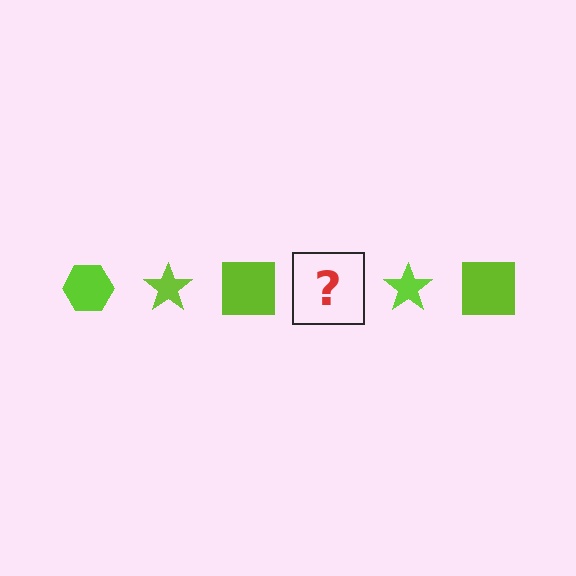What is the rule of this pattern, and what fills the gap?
The rule is that the pattern cycles through hexagon, star, square shapes in lime. The gap should be filled with a lime hexagon.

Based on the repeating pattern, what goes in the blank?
The blank should be a lime hexagon.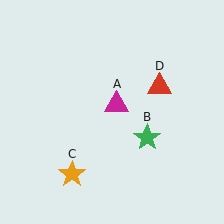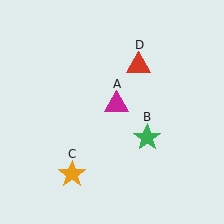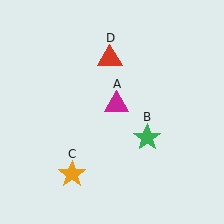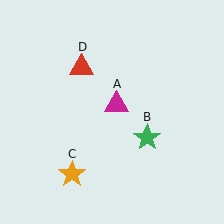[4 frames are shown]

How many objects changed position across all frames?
1 object changed position: red triangle (object D).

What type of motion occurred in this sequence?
The red triangle (object D) rotated counterclockwise around the center of the scene.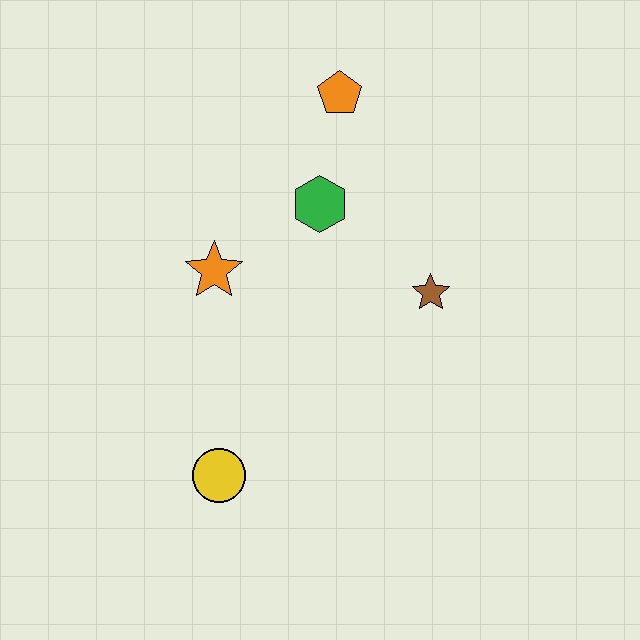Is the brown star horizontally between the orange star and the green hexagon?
No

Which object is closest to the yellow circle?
The orange star is closest to the yellow circle.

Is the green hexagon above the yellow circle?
Yes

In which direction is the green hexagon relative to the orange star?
The green hexagon is to the right of the orange star.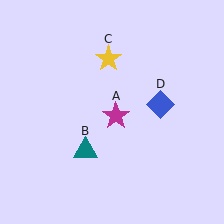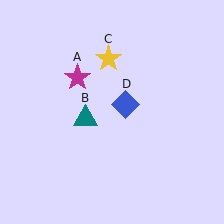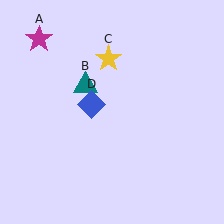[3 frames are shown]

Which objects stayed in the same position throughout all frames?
Yellow star (object C) remained stationary.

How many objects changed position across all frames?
3 objects changed position: magenta star (object A), teal triangle (object B), blue diamond (object D).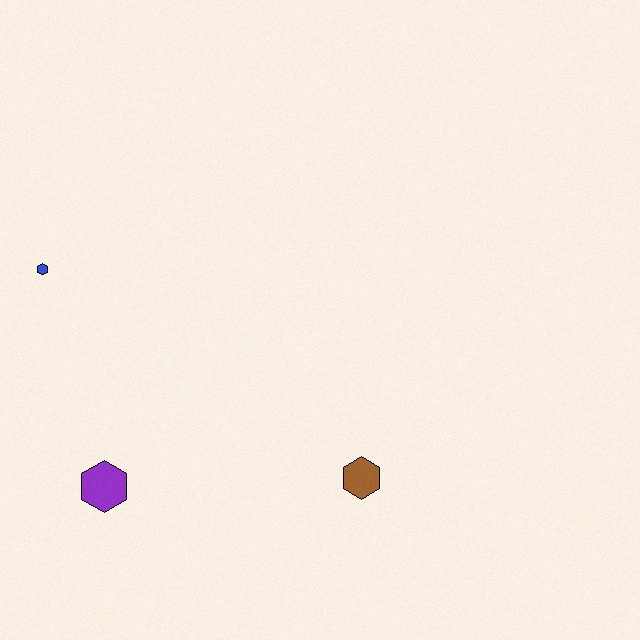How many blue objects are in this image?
There is 1 blue object.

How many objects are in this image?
There are 3 objects.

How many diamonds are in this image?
There are no diamonds.